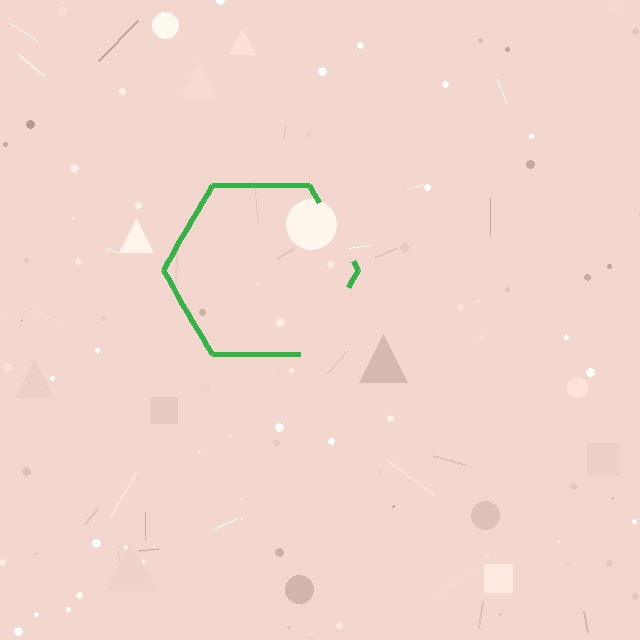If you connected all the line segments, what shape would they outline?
They would outline a hexagon.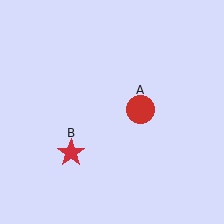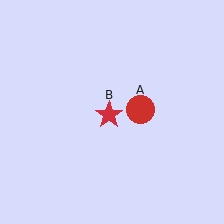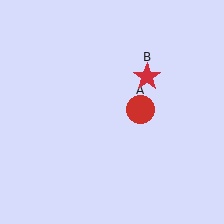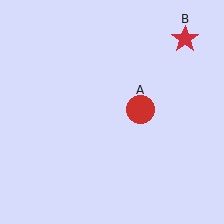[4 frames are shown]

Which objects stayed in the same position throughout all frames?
Red circle (object A) remained stationary.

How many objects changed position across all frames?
1 object changed position: red star (object B).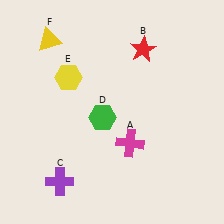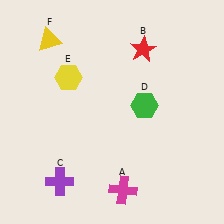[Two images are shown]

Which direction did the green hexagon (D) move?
The green hexagon (D) moved right.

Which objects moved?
The objects that moved are: the magenta cross (A), the green hexagon (D).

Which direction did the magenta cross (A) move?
The magenta cross (A) moved down.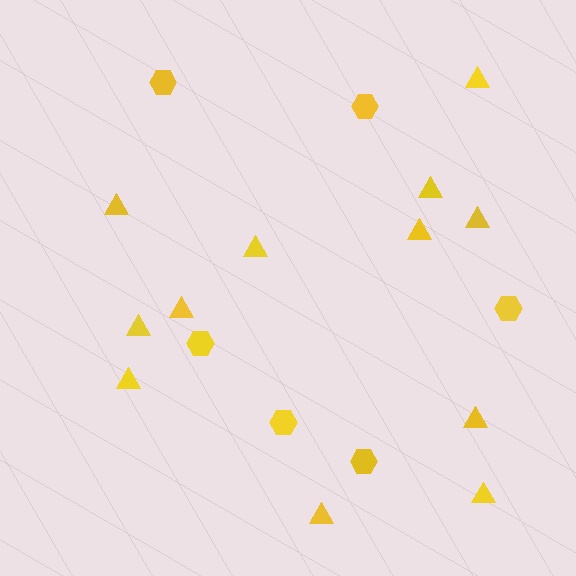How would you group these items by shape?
There are 2 groups: one group of triangles (12) and one group of hexagons (6).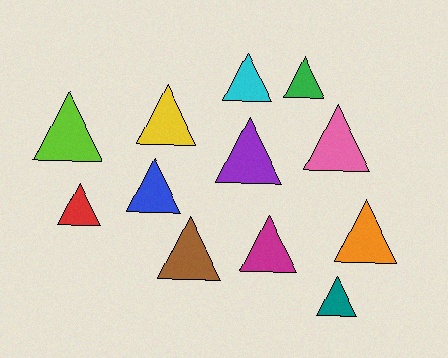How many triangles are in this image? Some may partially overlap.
There are 12 triangles.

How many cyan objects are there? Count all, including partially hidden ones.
There is 1 cyan object.